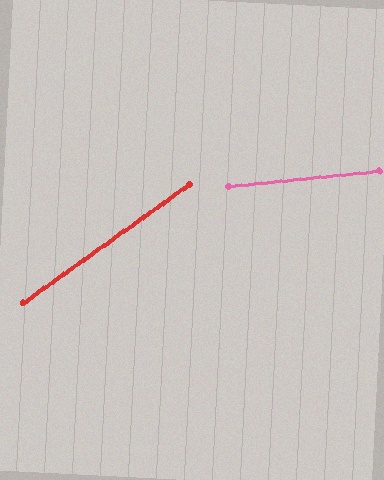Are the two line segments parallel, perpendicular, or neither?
Neither parallel nor perpendicular — they differ by about 30°.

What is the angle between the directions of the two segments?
Approximately 30 degrees.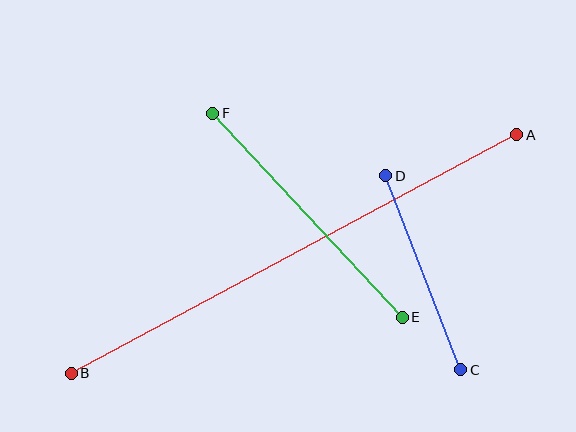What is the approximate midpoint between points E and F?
The midpoint is at approximately (308, 215) pixels.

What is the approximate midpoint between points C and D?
The midpoint is at approximately (423, 273) pixels.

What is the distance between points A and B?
The distance is approximately 505 pixels.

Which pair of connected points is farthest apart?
Points A and B are farthest apart.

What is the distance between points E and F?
The distance is approximately 278 pixels.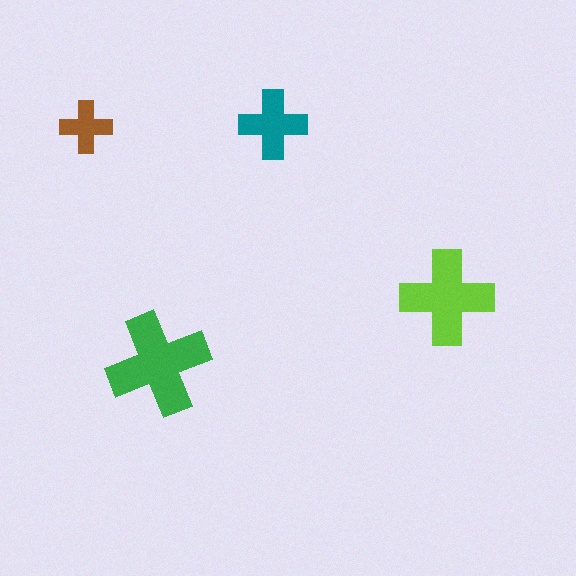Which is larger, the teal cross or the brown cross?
The teal one.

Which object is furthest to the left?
The brown cross is leftmost.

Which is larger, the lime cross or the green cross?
The green one.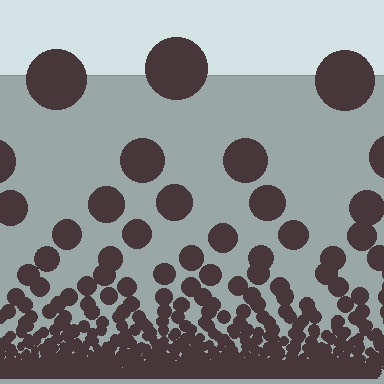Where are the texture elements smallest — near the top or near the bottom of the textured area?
Near the bottom.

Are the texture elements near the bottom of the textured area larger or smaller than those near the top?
Smaller. The gradient is inverted — elements near the bottom are smaller and denser.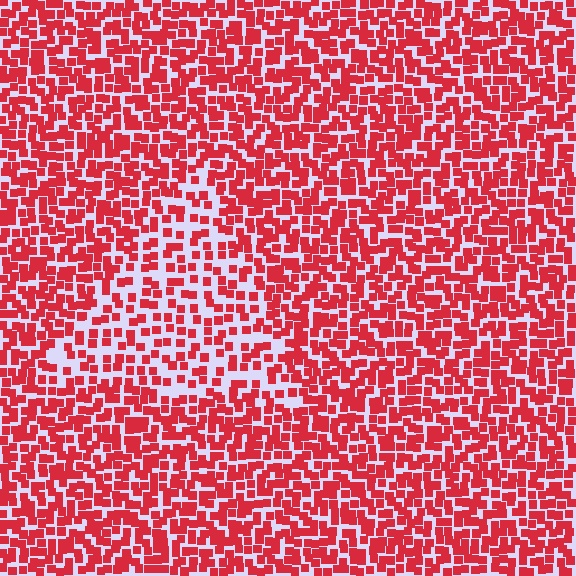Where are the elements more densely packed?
The elements are more densely packed outside the triangle boundary.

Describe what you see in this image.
The image contains small red elements arranged at two different densities. A triangle-shaped region is visible where the elements are less densely packed than the surrounding area.